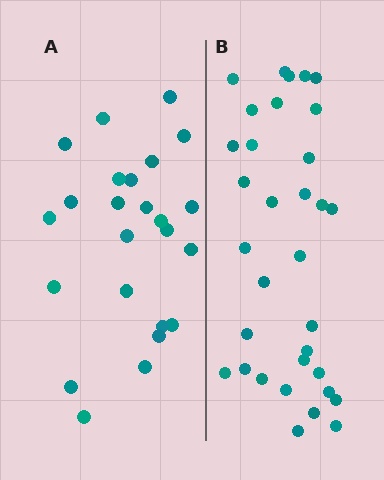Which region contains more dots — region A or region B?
Region B (the right region) has more dots.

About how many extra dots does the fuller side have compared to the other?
Region B has roughly 8 or so more dots than region A.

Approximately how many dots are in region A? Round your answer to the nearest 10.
About 20 dots. (The exact count is 24, which rounds to 20.)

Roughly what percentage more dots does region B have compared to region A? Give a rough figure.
About 40% more.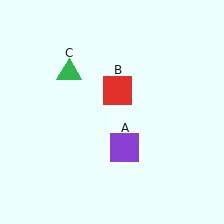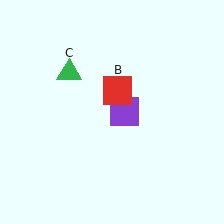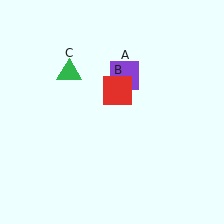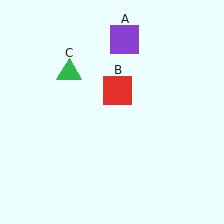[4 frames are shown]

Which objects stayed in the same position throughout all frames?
Red square (object B) and green triangle (object C) remained stationary.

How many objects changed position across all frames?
1 object changed position: purple square (object A).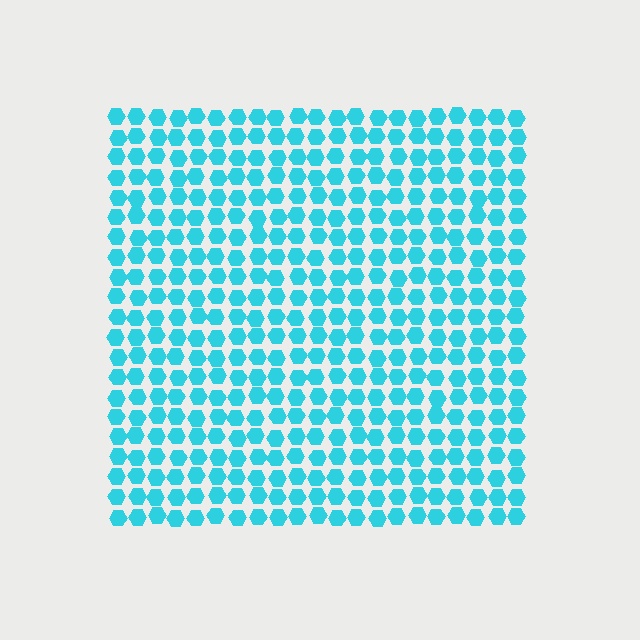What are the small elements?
The small elements are hexagons.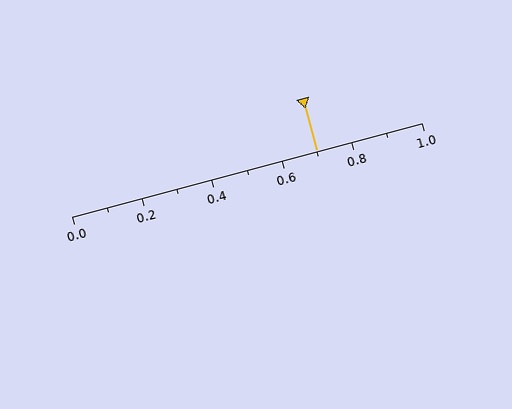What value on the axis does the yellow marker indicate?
The marker indicates approximately 0.7.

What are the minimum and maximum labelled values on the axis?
The axis runs from 0.0 to 1.0.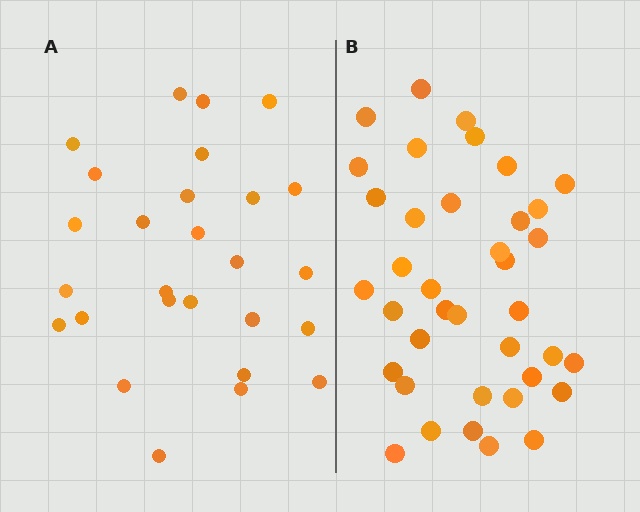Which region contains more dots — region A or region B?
Region B (the right region) has more dots.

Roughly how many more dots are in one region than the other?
Region B has roughly 12 or so more dots than region A.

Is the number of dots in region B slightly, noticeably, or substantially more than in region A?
Region B has noticeably more, but not dramatically so. The ratio is roughly 1.4 to 1.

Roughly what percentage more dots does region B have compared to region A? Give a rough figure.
About 40% more.